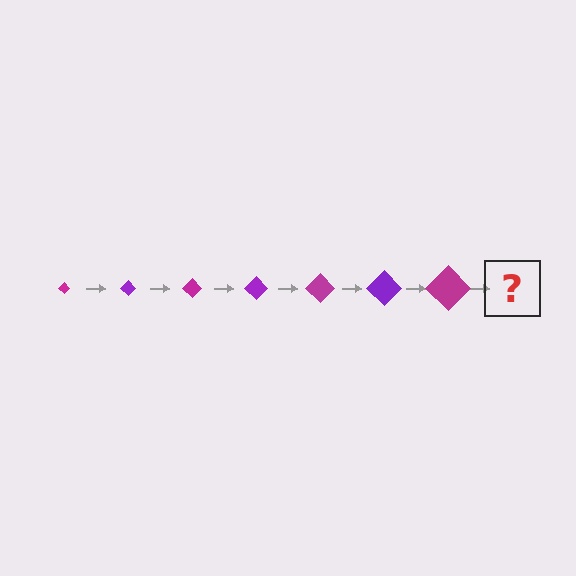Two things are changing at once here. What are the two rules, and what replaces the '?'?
The two rules are that the diamond grows larger each step and the color cycles through magenta and purple. The '?' should be a purple diamond, larger than the previous one.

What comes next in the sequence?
The next element should be a purple diamond, larger than the previous one.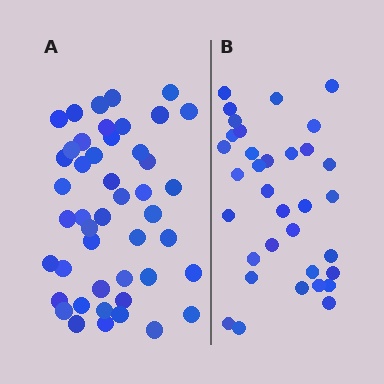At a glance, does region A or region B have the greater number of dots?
Region A (the left region) has more dots.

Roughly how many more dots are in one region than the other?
Region A has roughly 12 or so more dots than region B.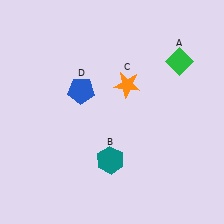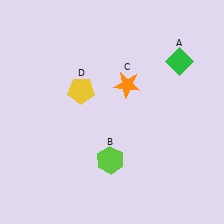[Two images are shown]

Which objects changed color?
B changed from teal to lime. D changed from blue to yellow.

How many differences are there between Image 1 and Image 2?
There are 2 differences between the two images.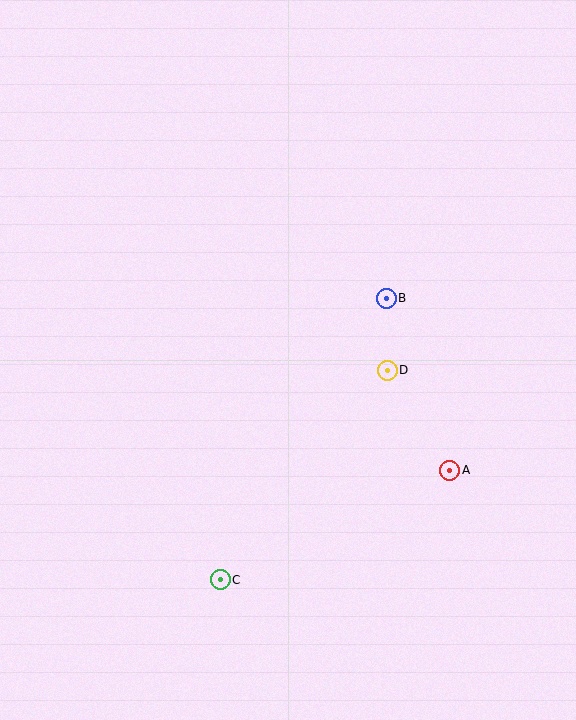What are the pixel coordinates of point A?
Point A is at (450, 470).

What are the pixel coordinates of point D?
Point D is at (387, 370).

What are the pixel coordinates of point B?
Point B is at (386, 298).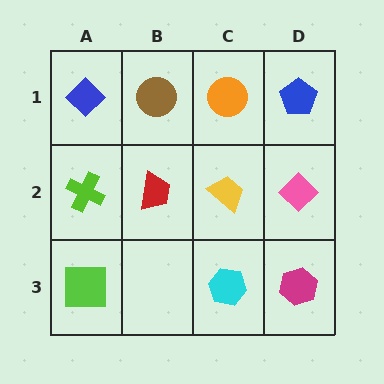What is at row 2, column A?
A lime cross.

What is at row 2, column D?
A pink diamond.